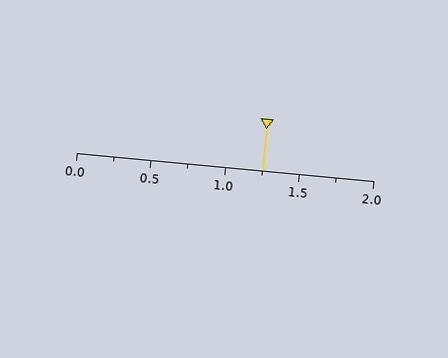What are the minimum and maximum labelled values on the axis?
The axis runs from 0.0 to 2.0.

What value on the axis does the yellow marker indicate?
The marker indicates approximately 1.25.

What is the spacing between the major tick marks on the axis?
The major ticks are spaced 0.5 apart.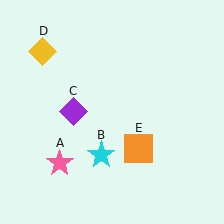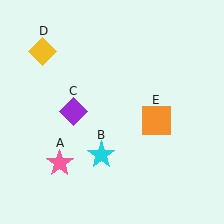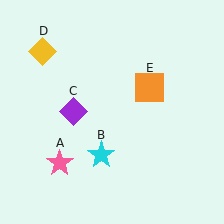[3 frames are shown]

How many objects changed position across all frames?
1 object changed position: orange square (object E).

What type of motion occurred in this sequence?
The orange square (object E) rotated counterclockwise around the center of the scene.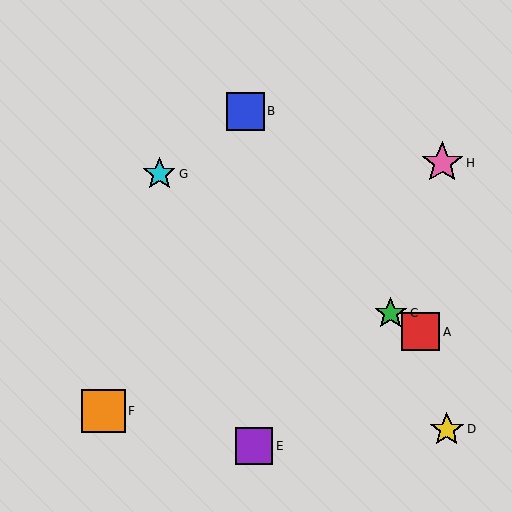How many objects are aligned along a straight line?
3 objects (A, C, G) are aligned along a straight line.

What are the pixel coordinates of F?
Object F is at (104, 411).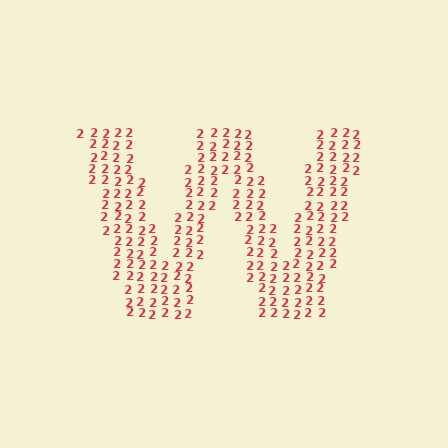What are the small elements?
The small elements are digit 2's.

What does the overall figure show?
The overall figure shows the letter W.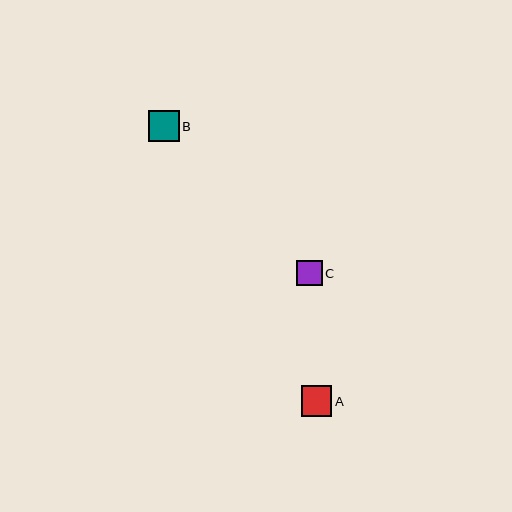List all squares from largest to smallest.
From largest to smallest: A, B, C.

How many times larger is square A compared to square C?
Square A is approximately 1.2 times the size of square C.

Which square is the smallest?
Square C is the smallest with a size of approximately 25 pixels.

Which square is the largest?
Square A is the largest with a size of approximately 31 pixels.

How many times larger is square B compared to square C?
Square B is approximately 1.2 times the size of square C.